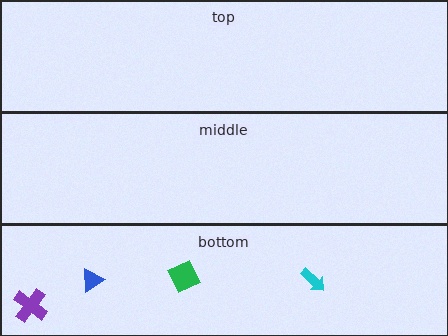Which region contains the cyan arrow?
The bottom region.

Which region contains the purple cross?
The bottom region.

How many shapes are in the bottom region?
4.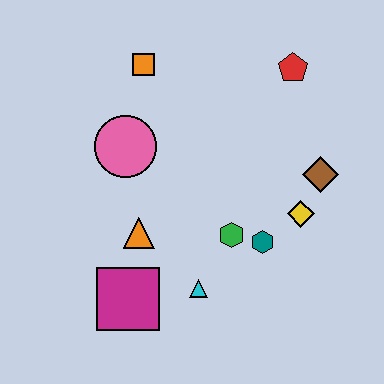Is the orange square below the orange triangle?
No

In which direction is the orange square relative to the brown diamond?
The orange square is to the left of the brown diamond.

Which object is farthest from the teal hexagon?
The orange square is farthest from the teal hexagon.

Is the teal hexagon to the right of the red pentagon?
No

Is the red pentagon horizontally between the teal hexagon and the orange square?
No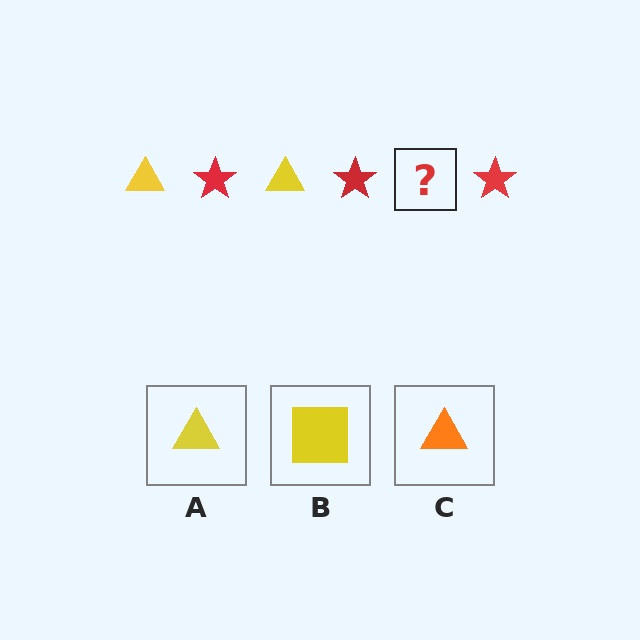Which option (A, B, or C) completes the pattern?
A.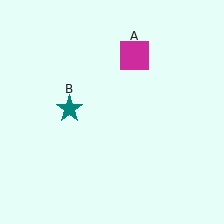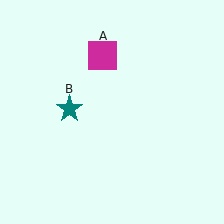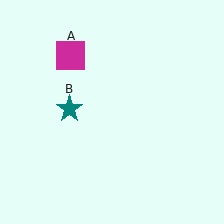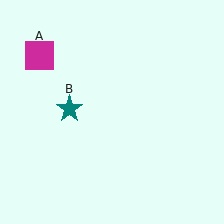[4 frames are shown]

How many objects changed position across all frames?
1 object changed position: magenta square (object A).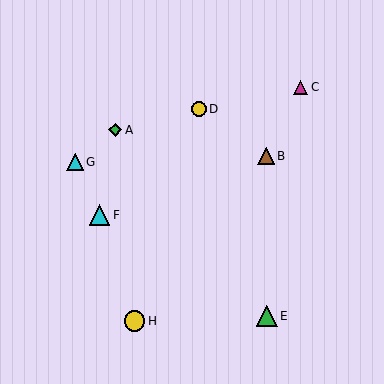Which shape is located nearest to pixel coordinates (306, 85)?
The magenta triangle (labeled C) at (301, 87) is nearest to that location.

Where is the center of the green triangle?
The center of the green triangle is at (267, 316).